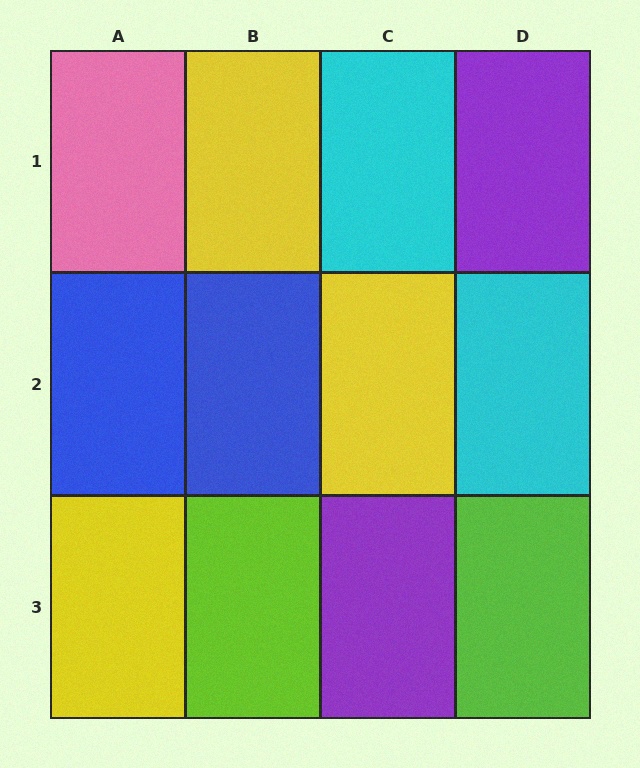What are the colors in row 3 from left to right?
Yellow, lime, purple, lime.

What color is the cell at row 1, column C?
Cyan.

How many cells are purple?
2 cells are purple.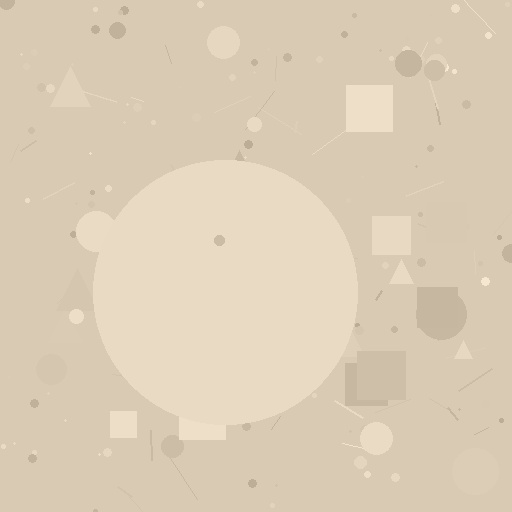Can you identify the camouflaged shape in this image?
The camouflaged shape is a circle.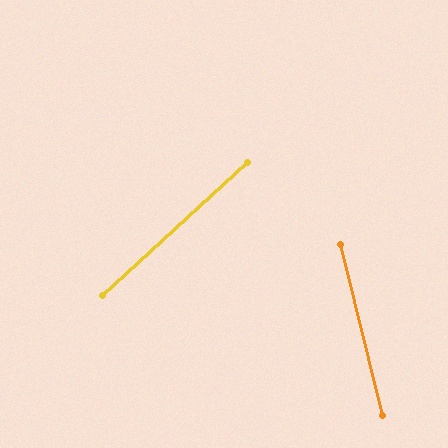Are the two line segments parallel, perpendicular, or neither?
Neither parallel nor perpendicular — they differ by about 61°.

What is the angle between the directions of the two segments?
Approximately 61 degrees.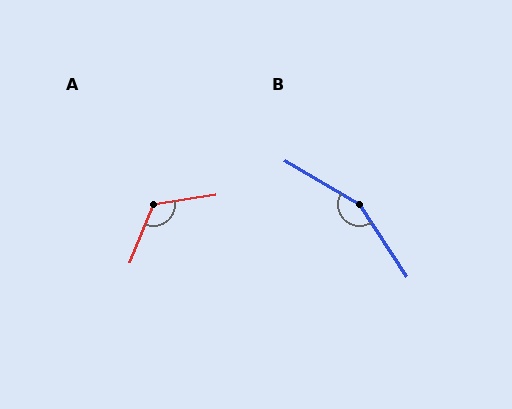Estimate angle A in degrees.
Approximately 121 degrees.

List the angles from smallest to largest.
A (121°), B (154°).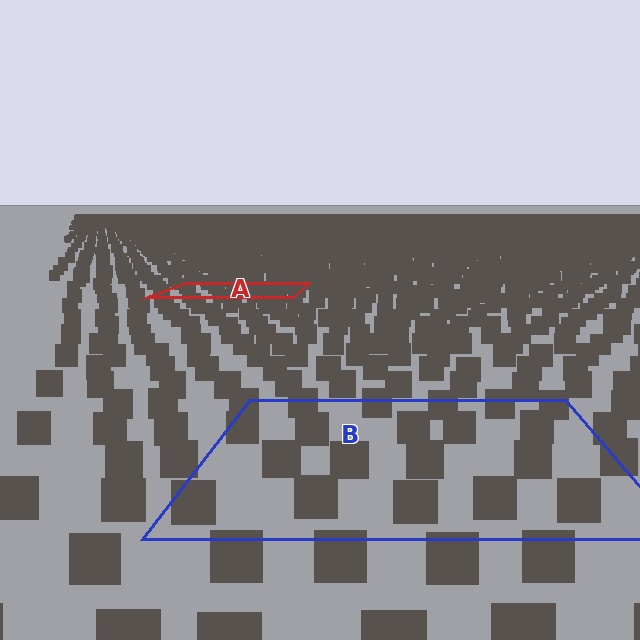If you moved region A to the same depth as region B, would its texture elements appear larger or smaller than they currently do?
They would appear larger. At a closer depth, the same texture elements are projected at a bigger on-screen size.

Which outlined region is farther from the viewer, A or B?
Region A is farther from the viewer — the texture elements inside it appear smaller and more densely packed.